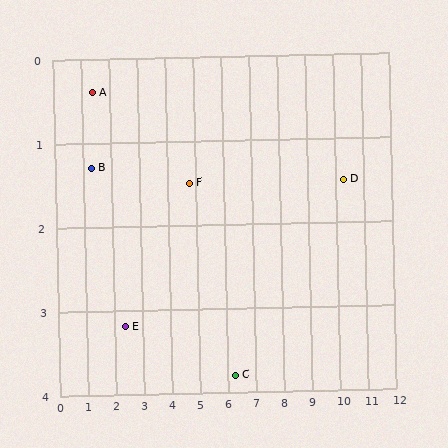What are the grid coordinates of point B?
Point B is at approximately (1.3, 1.3).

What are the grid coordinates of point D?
Point D is at approximately (10.3, 1.5).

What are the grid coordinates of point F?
Point F is at approximately (4.8, 1.5).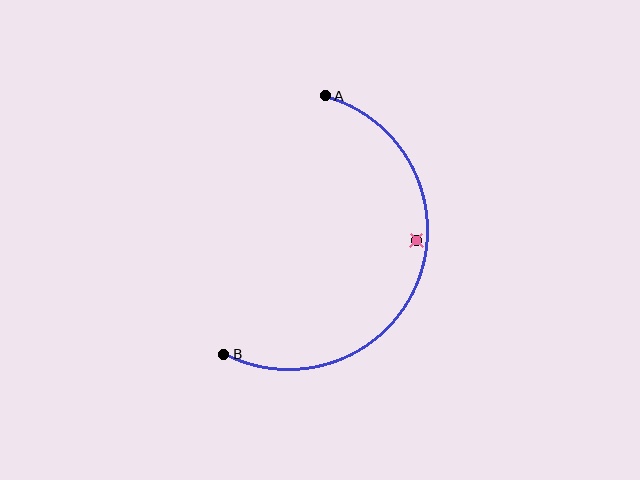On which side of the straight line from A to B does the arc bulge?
The arc bulges to the right of the straight line connecting A and B.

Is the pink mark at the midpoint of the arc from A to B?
No — the pink mark does not lie on the arc at all. It sits slightly inside the curve.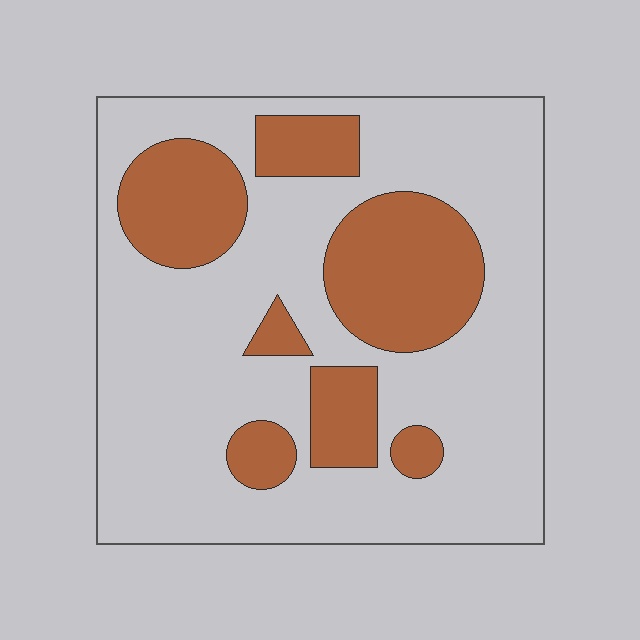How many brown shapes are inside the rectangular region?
7.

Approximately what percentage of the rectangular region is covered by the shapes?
Approximately 30%.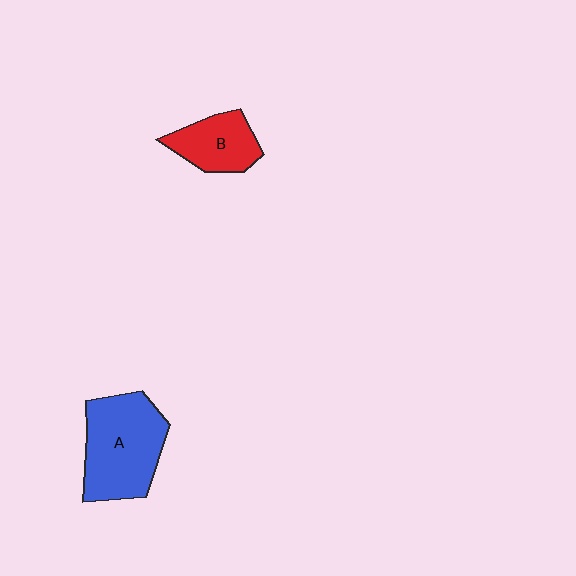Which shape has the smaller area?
Shape B (red).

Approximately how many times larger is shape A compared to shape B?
Approximately 1.8 times.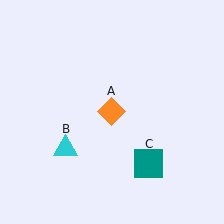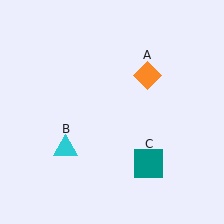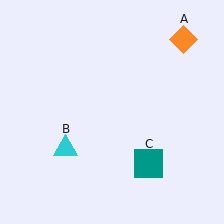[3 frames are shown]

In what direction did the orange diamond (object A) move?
The orange diamond (object A) moved up and to the right.